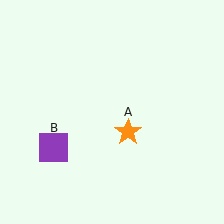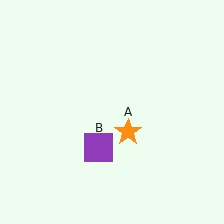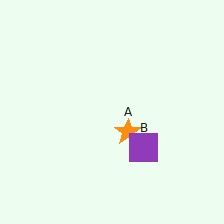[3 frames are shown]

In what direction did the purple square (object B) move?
The purple square (object B) moved right.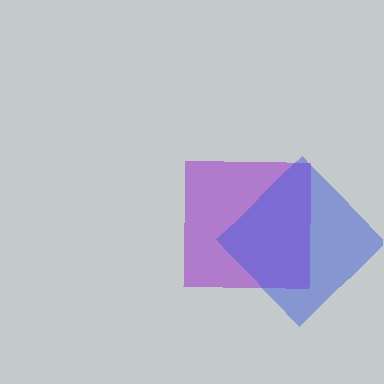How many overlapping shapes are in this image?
There are 2 overlapping shapes in the image.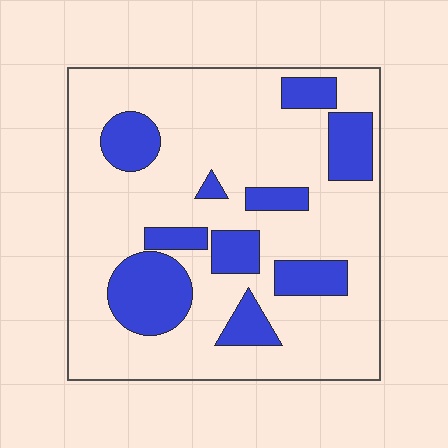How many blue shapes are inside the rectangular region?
10.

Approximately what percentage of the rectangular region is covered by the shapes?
Approximately 25%.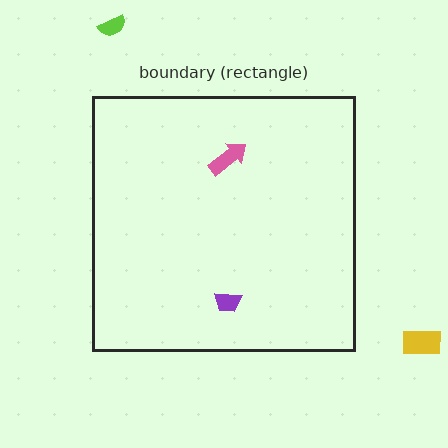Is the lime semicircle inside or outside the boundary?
Outside.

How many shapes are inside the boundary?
2 inside, 2 outside.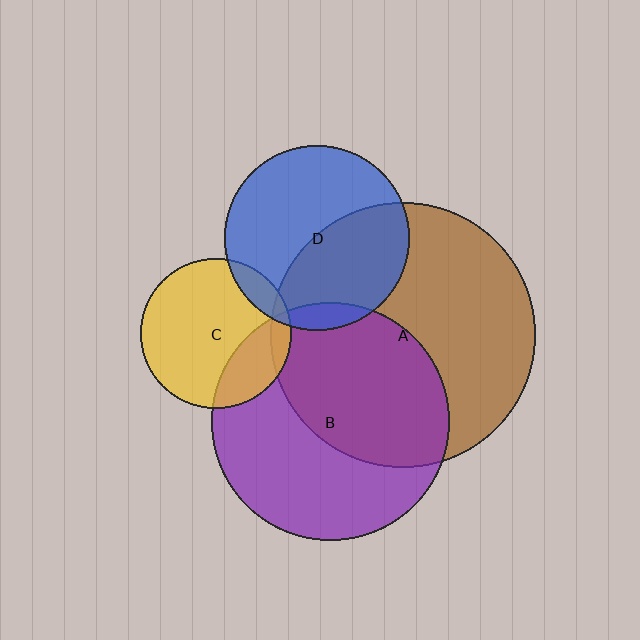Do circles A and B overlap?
Yes.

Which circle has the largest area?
Circle A (brown).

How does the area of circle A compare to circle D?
Approximately 2.0 times.